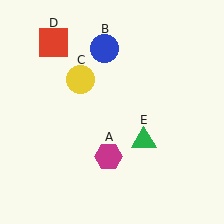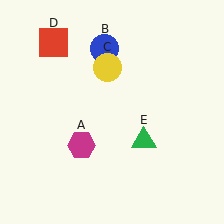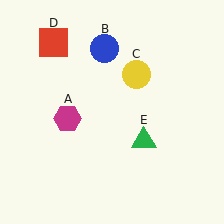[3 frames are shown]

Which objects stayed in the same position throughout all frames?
Blue circle (object B) and red square (object D) and green triangle (object E) remained stationary.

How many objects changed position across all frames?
2 objects changed position: magenta hexagon (object A), yellow circle (object C).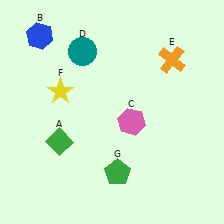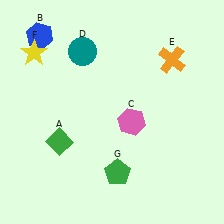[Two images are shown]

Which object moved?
The yellow star (F) moved up.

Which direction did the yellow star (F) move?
The yellow star (F) moved up.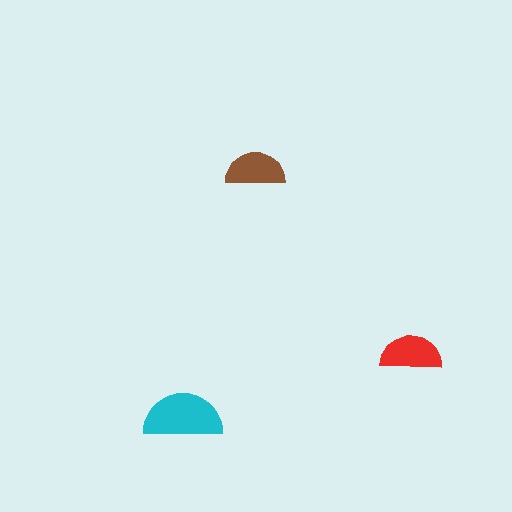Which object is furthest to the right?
The red semicircle is rightmost.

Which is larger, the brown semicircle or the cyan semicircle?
The cyan one.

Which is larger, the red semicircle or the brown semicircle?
The red one.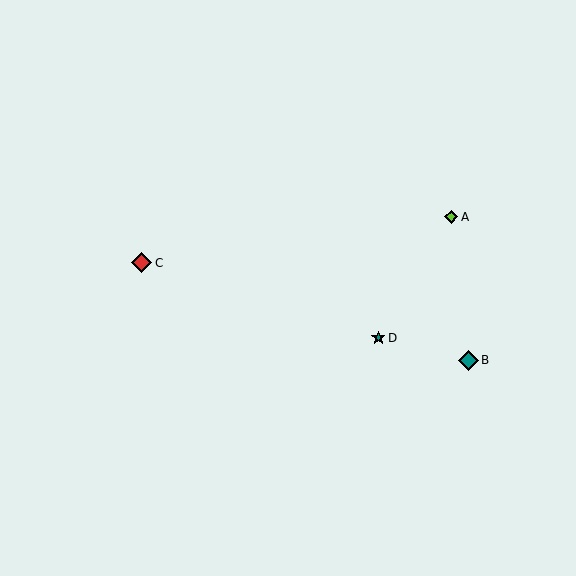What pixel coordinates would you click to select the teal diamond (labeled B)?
Click at (468, 360) to select the teal diamond B.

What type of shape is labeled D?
Shape D is a teal star.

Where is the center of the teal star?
The center of the teal star is at (378, 338).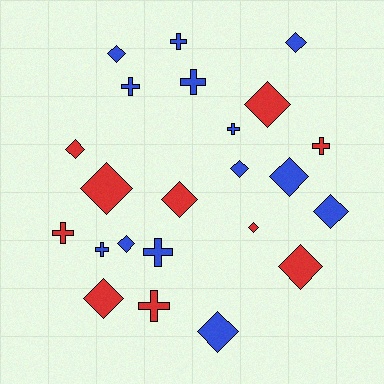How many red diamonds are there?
There are 7 red diamonds.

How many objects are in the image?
There are 23 objects.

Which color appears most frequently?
Blue, with 13 objects.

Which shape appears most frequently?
Diamond, with 14 objects.